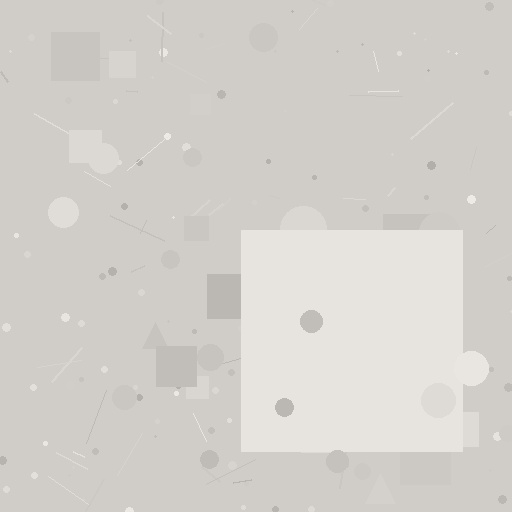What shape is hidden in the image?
A square is hidden in the image.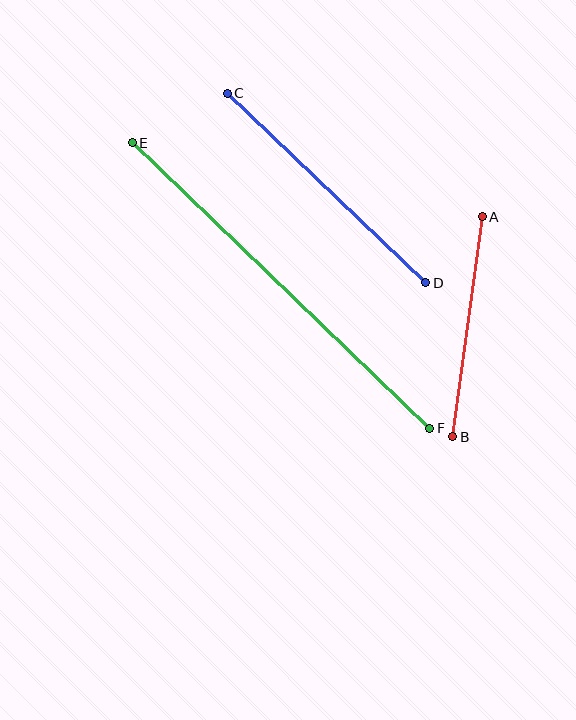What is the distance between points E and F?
The distance is approximately 412 pixels.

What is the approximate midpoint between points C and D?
The midpoint is at approximately (327, 188) pixels.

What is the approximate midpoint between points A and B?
The midpoint is at approximately (468, 327) pixels.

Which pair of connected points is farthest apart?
Points E and F are farthest apart.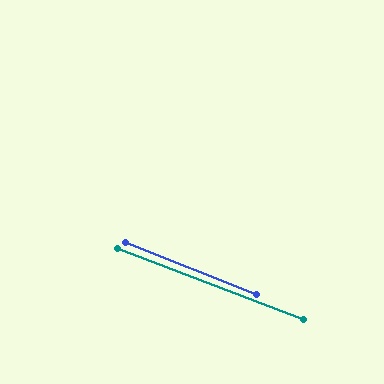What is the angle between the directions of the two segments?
Approximately 1 degree.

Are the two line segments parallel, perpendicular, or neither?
Parallel — their directions differ by only 0.6°.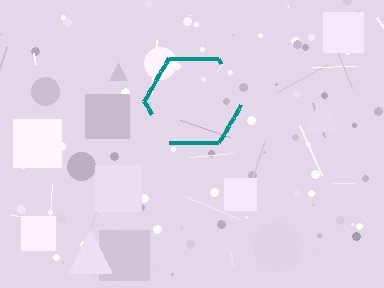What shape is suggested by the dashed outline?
The dashed outline suggests a hexagon.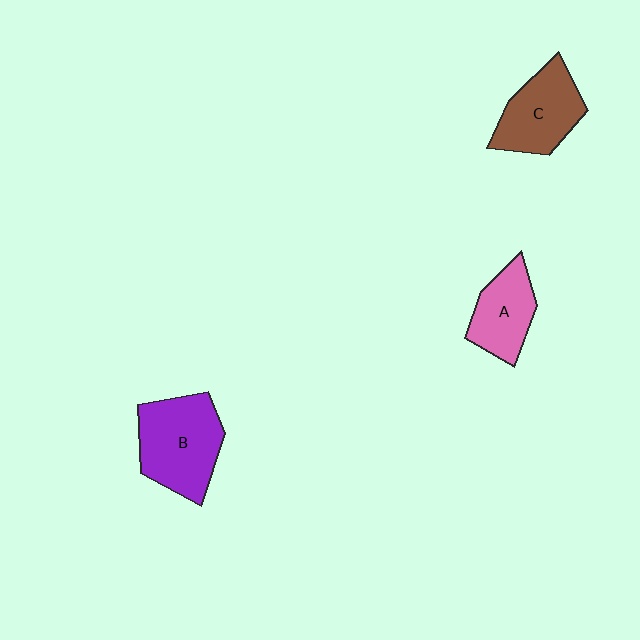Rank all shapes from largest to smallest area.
From largest to smallest: B (purple), C (brown), A (pink).